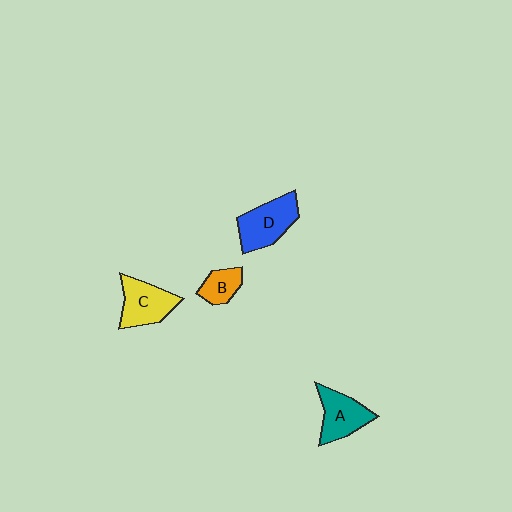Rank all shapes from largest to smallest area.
From largest to smallest: D (blue), C (yellow), A (teal), B (orange).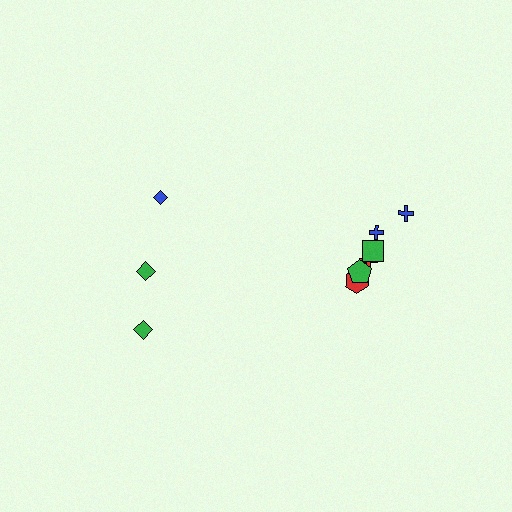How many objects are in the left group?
There are 3 objects.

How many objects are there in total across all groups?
There are 9 objects.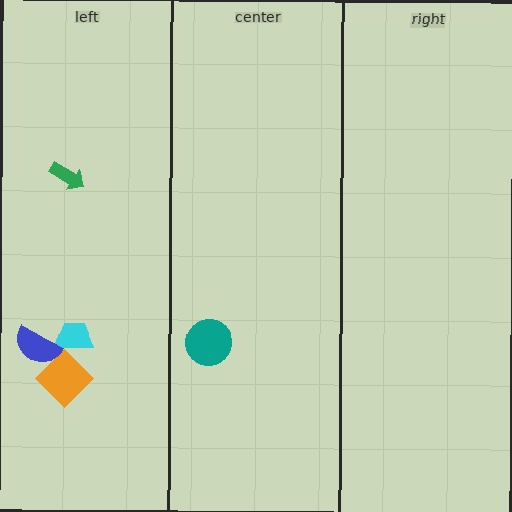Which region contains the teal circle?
The center region.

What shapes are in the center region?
The teal circle.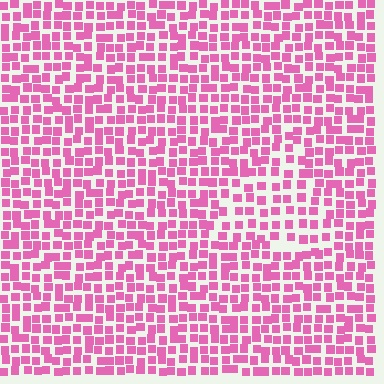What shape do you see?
I see a triangle.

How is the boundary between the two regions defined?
The boundary is defined by a change in element density (approximately 1.5x ratio). All elements are the same color, size, and shape.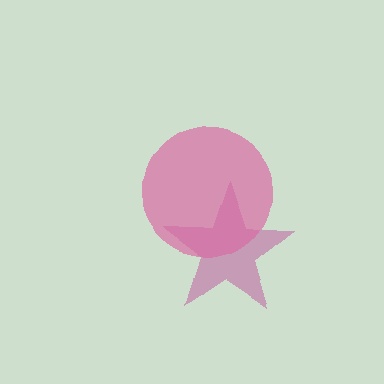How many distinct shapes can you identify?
There are 2 distinct shapes: a magenta star, a pink circle.